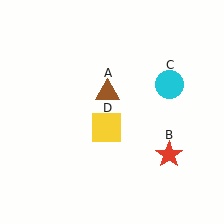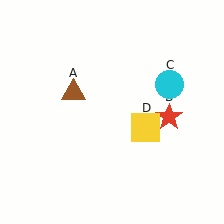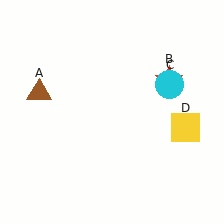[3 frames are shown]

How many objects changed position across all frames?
3 objects changed position: brown triangle (object A), red star (object B), yellow square (object D).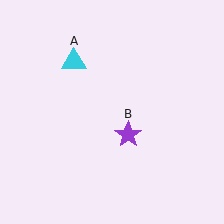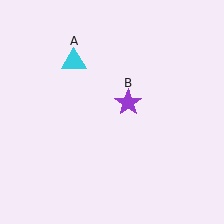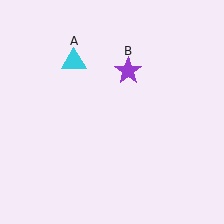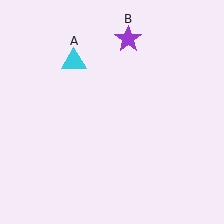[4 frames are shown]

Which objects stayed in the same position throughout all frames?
Cyan triangle (object A) remained stationary.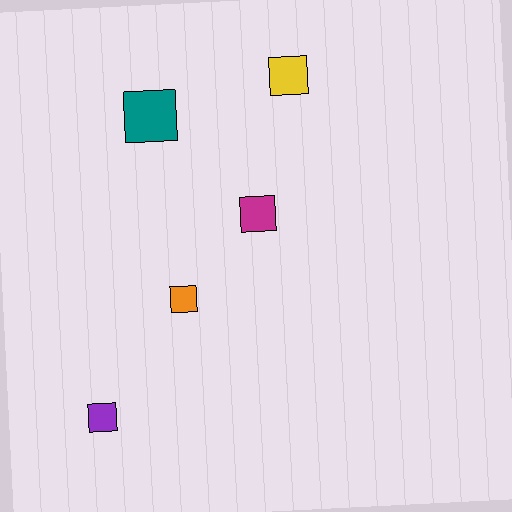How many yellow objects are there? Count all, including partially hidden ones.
There is 1 yellow object.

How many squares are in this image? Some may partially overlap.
There are 5 squares.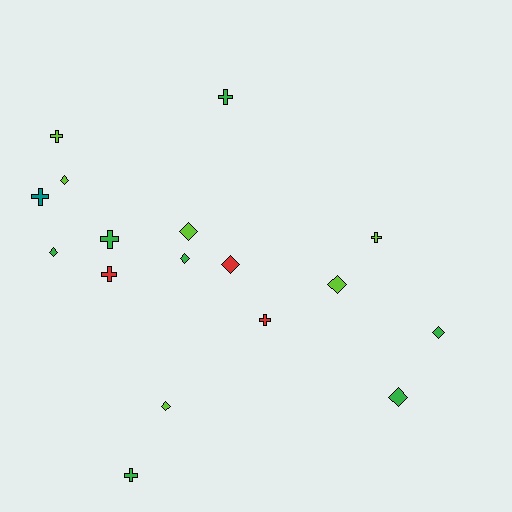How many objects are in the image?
There are 17 objects.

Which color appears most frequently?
Green, with 7 objects.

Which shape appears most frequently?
Diamond, with 9 objects.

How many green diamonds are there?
There are 4 green diamonds.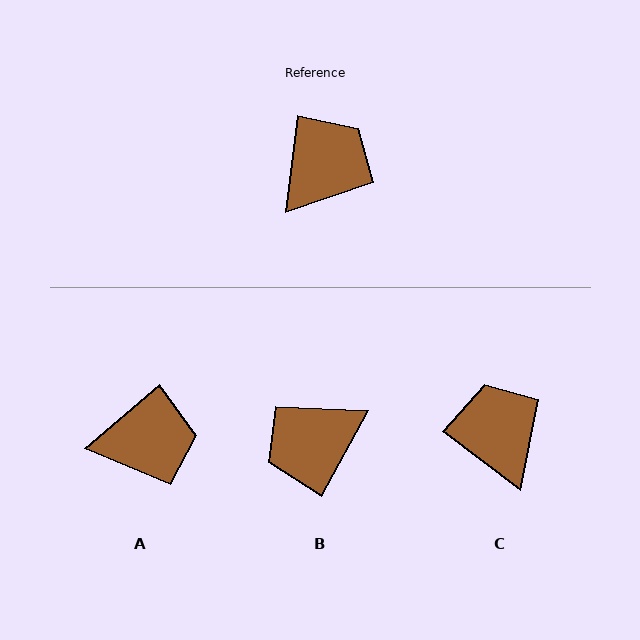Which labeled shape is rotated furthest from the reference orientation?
B, about 158 degrees away.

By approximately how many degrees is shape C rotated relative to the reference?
Approximately 59 degrees counter-clockwise.